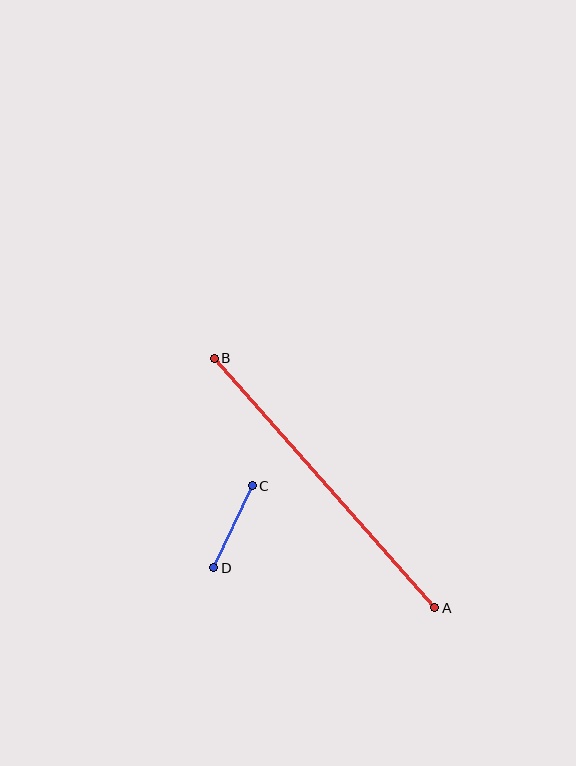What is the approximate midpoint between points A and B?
The midpoint is at approximately (325, 483) pixels.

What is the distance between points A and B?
The distance is approximately 333 pixels.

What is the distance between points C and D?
The distance is approximately 91 pixels.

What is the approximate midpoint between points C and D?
The midpoint is at approximately (233, 527) pixels.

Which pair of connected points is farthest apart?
Points A and B are farthest apart.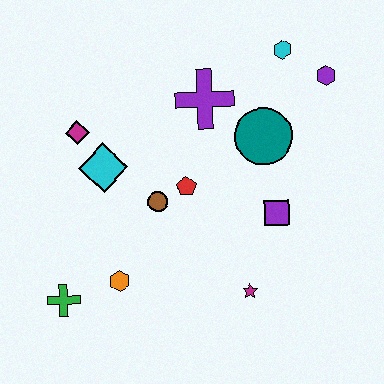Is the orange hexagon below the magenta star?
No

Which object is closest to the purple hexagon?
The cyan hexagon is closest to the purple hexagon.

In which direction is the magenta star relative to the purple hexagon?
The magenta star is below the purple hexagon.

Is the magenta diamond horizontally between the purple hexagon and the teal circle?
No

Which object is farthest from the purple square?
The green cross is farthest from the purple square.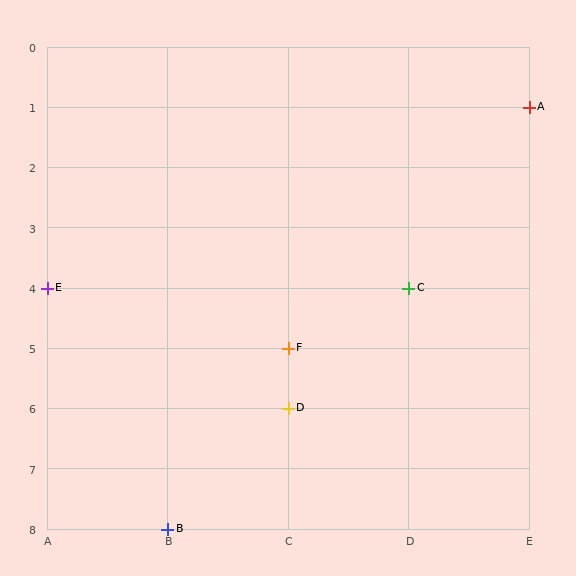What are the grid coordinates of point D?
Point D is at grid coordinates (C, 6).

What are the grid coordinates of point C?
Point C is at grid coordinates (D, 4).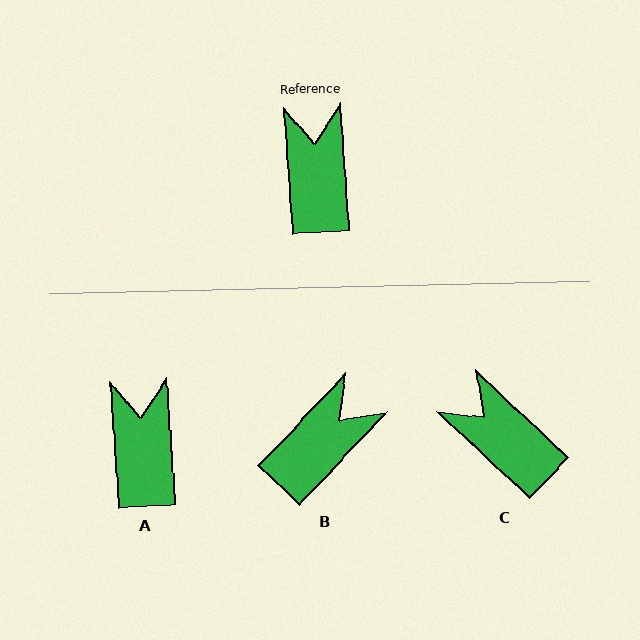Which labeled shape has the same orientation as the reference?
A.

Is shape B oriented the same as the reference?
No, it is off by about 47 degrees.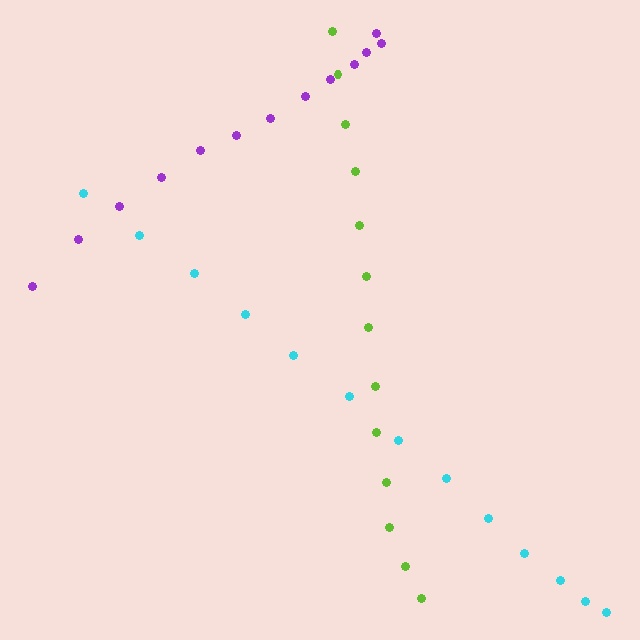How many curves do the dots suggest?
There are 3 distinct paths.